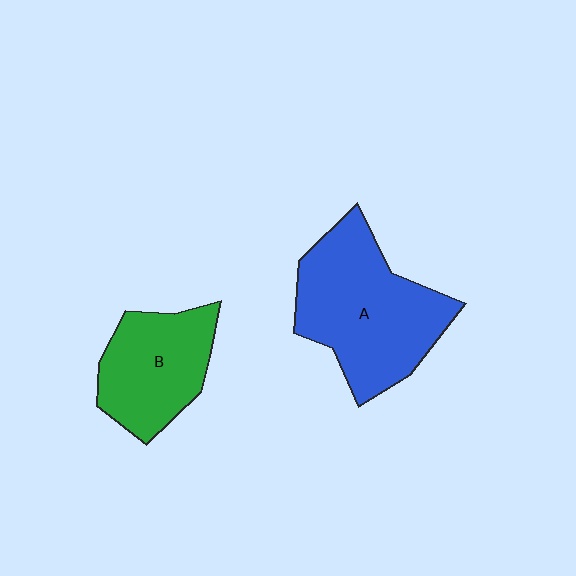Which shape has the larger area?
Shape A (blue).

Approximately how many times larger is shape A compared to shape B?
Approximately 1.5 times.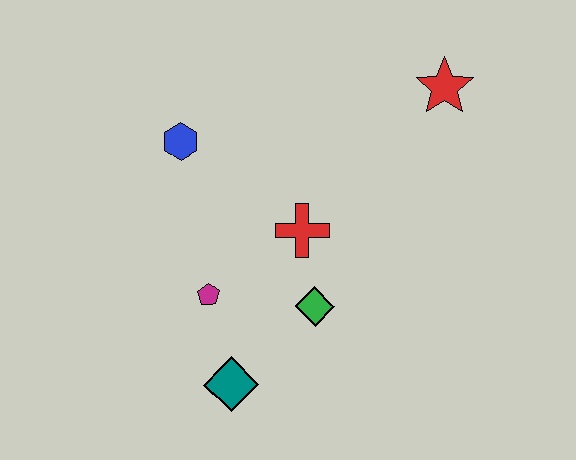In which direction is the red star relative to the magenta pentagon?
The red star is to the right of the magenta pentagon.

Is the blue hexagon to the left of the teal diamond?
Yes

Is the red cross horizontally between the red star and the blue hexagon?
Yes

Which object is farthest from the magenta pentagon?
The red star is farthest from the magenta pentagon.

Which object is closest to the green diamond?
The red cross is closest to the green diamond.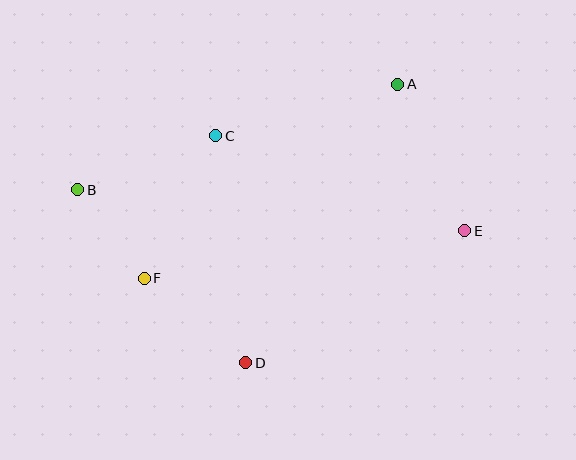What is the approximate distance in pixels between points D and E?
The distance between D and E is approximately 256 pixels.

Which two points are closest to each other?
Points B and F are closest to each other.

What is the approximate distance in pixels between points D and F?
The distance between D and F is approximately 132 pixels.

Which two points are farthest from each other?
Points B and E are farthest from each other.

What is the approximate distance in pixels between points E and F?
The distance between E and F is approximately 324 pixels.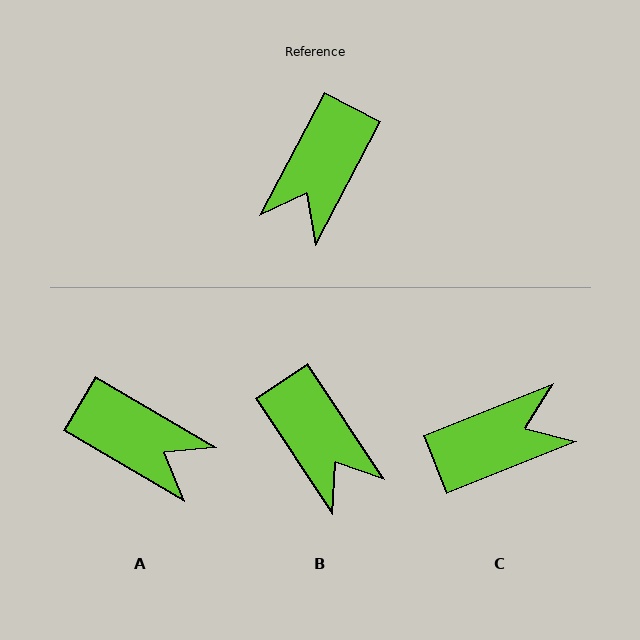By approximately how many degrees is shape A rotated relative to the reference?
Approximately 87 degrees counter-clockwise.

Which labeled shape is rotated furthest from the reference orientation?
C, about 140 degrees away.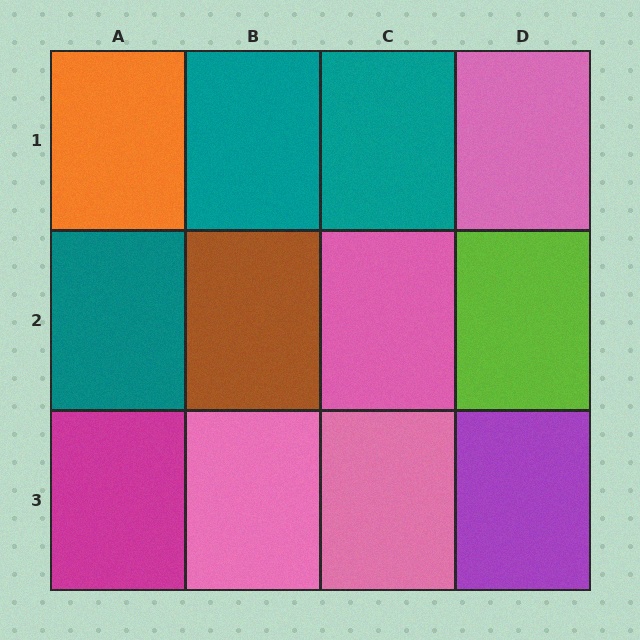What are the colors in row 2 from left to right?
Teal, brown, pink, lime.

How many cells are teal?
3 cells are teal.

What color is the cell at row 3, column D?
Purple.